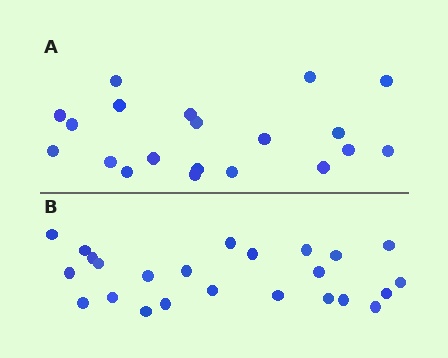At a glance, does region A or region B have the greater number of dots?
Region B (the bottom region) has more dots.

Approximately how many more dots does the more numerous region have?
Region B has about 4 more dots than region A.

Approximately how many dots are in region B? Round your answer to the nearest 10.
About 20 dots. (The exact count is 24, which rounds to 20.)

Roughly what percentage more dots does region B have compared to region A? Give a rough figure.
About 20% more.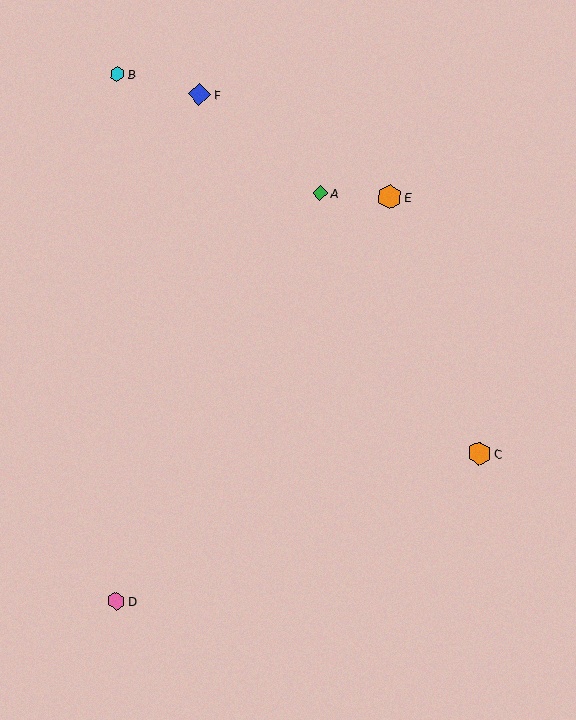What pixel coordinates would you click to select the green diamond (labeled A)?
Click at (320, 193) to select the green diamond A.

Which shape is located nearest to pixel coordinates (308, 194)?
The green diamond (labeled A) at (320, 193) is nearest to that location.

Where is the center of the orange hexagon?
The center of the orange hexagon is at (479, 453).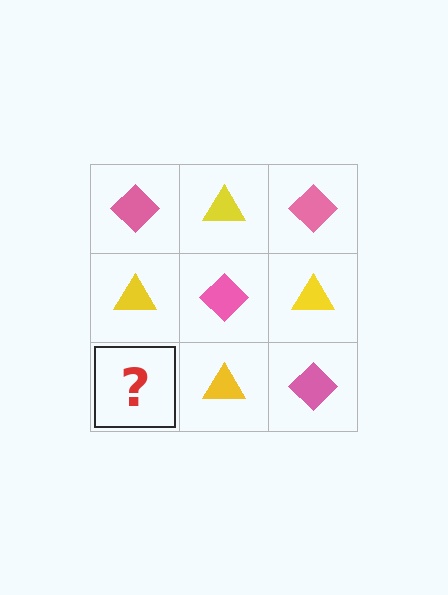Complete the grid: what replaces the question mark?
The question mark should be replaced with a pink diamond.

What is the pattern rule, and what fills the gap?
The rule is that it alternates pink diamond and yellow triangle in a checkerboard pattern. The gap should be filled with a pink diamond.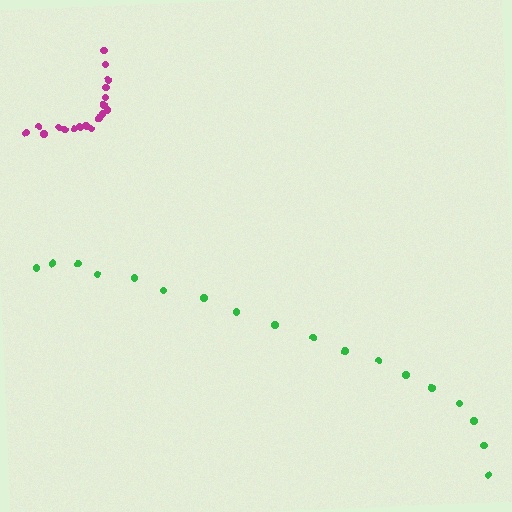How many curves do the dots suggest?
There are 2 distinct paths.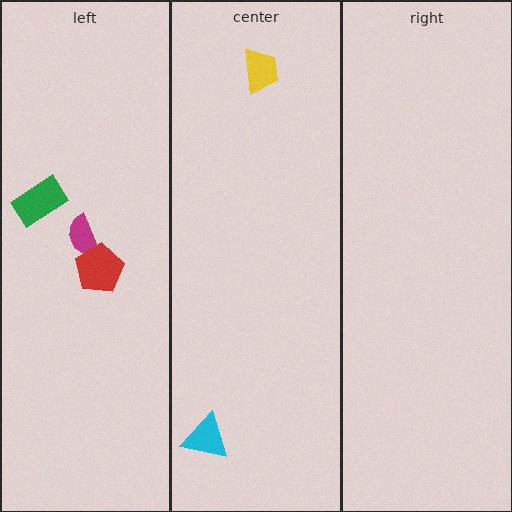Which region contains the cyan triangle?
The center region.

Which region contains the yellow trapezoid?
The center region.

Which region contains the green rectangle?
The left region.